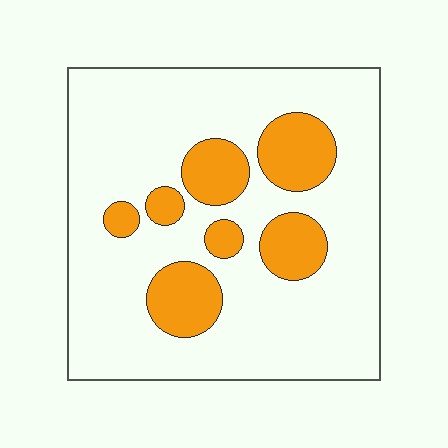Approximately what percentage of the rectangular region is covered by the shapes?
Approximately 20%.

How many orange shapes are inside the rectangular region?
7.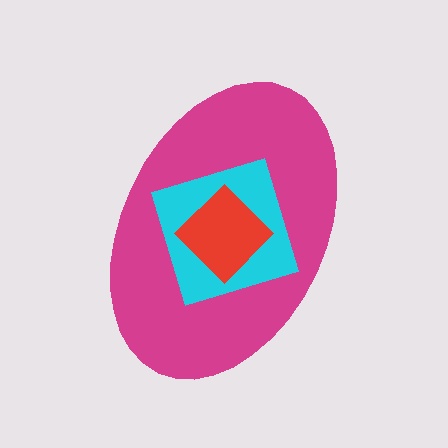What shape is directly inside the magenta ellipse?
The cyan square.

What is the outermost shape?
The magenta ellipse.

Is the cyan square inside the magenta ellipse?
Yes.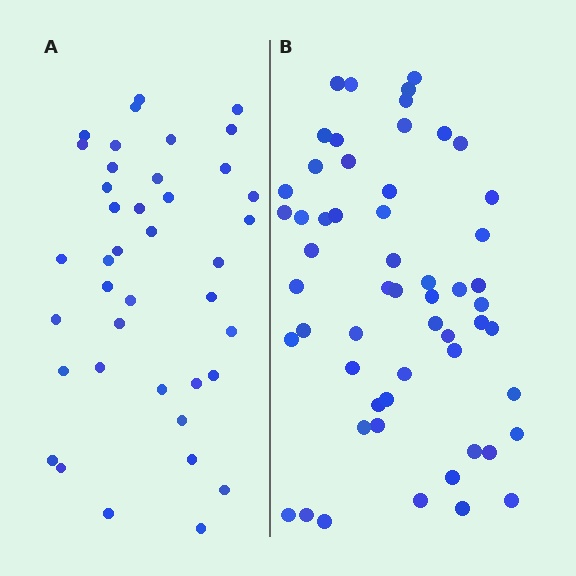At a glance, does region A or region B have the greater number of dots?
Region B (the right region) has more dots.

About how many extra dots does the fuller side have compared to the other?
Region B has approximately 15 more dots than region A.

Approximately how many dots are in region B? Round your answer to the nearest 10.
About 60 dots. (The exact count is 56, which rounds to 60.)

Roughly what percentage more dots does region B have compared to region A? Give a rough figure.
About 40% more.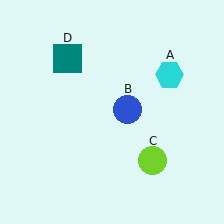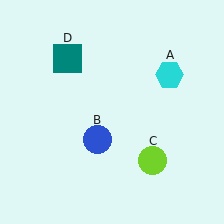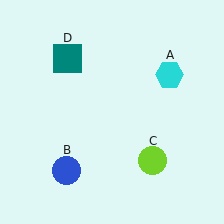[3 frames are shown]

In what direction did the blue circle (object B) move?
The blue circle (object B) moved down and to the left.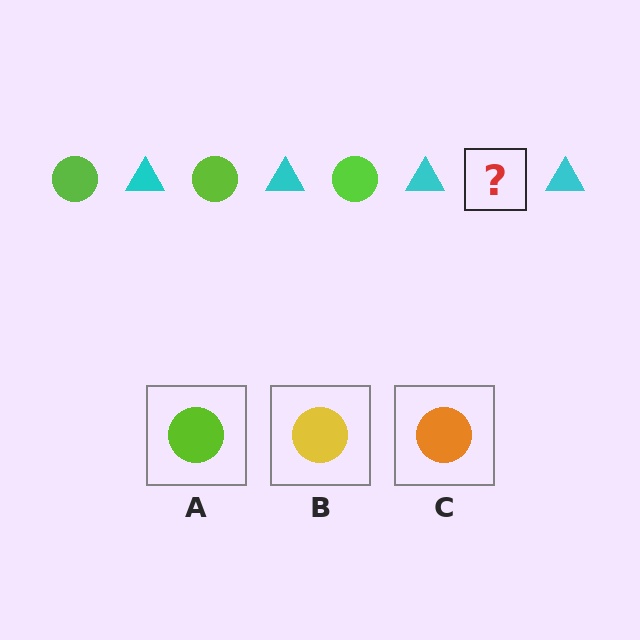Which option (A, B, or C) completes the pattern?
A.